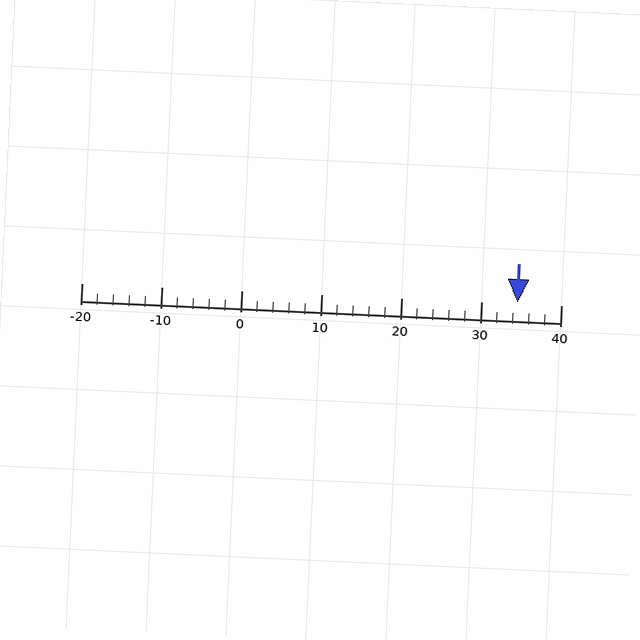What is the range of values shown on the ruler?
The ruler shows values from -20 to 40.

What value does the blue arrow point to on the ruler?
The blue arrow points to approximately 34.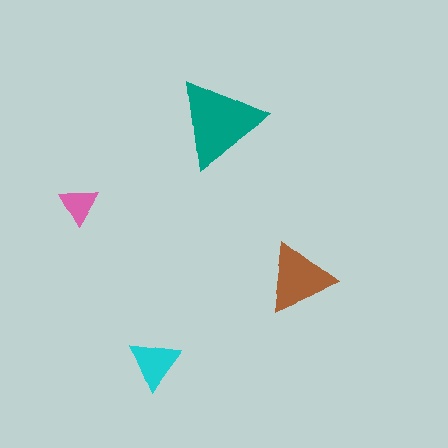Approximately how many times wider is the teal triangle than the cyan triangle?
About 1.5 times wider.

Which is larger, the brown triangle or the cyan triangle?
The brown one.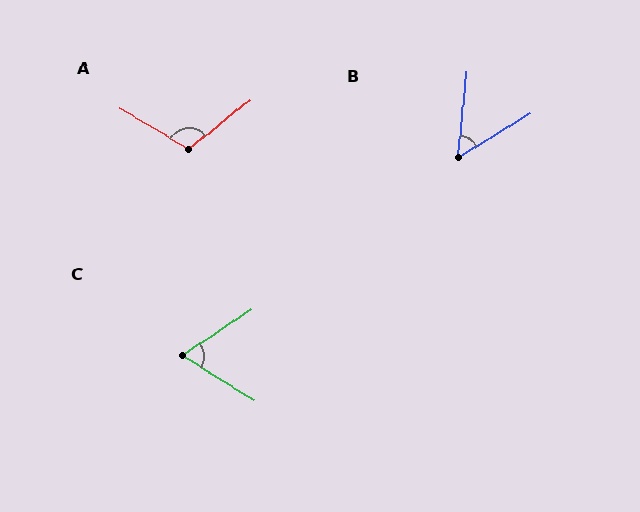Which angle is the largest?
A, at approximately 111 degrees.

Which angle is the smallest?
B, at approximately 53 degrees.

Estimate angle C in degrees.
Approximately 65 degrees.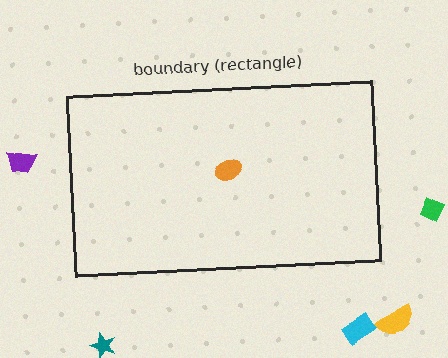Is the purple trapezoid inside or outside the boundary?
Outside.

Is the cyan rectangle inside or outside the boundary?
Outside.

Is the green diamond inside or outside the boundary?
Outside.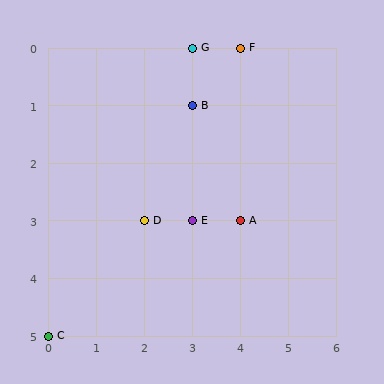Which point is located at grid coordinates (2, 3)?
Point D is at (2, 3).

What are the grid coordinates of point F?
Point F is at grid coordinates (4, 0).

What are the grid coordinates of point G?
Point G is at grid coordinates (3, 0).